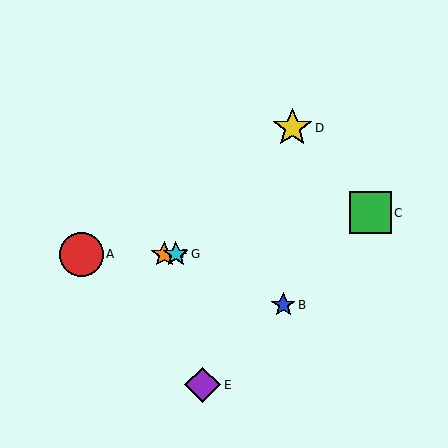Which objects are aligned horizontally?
Objects A, F, G are aligned horizontally.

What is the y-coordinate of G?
Object G is at y≈254.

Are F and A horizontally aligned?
Yes, both are at y≈254.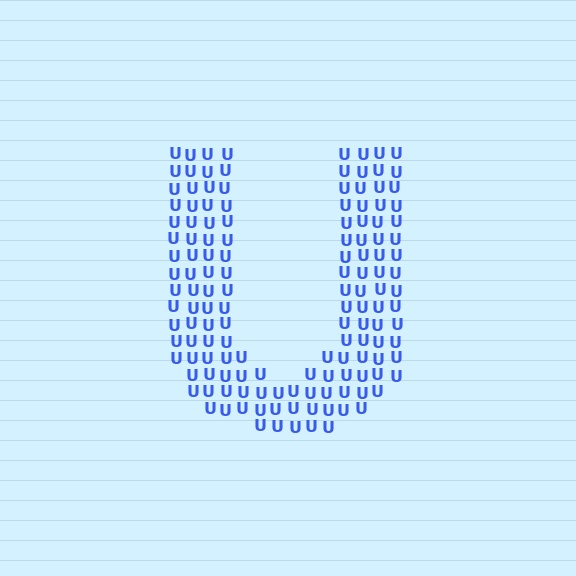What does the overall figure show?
The overall figure shows the letter U.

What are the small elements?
The small elements are letter U's.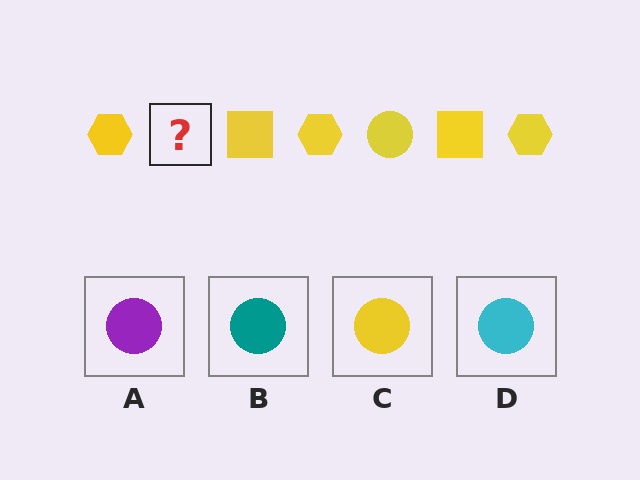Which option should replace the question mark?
Option C.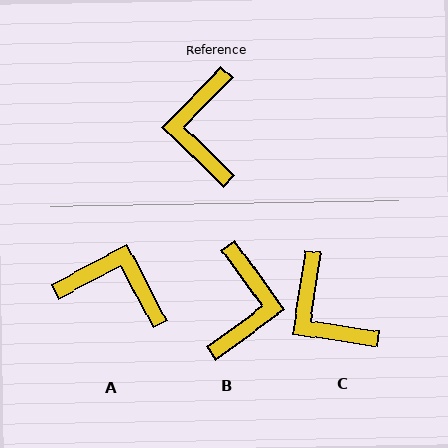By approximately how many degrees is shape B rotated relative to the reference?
Approximately 170 degrees counter-clockwise.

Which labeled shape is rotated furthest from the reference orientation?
B, about 170 degrees away.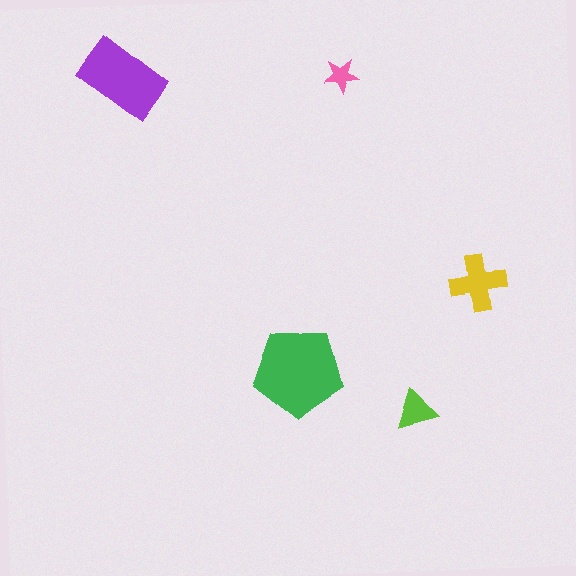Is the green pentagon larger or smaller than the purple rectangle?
Larger.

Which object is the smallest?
The pink star.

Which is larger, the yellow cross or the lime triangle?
The yellow cross.